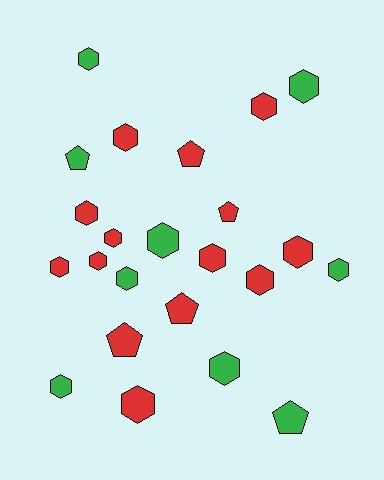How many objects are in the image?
There are 23 objects.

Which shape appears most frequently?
Hexagon, with 17 objects.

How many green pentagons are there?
There are 2 green pentagons.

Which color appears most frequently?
Red, with 14 objects.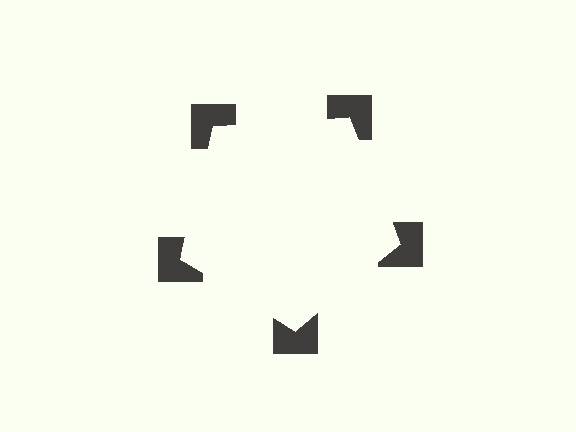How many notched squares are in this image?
There are 5 — one at each vertex of the illusory pentagon.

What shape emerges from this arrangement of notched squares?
An illusory pentagon — its edges are inferred from the aligned wedge cuts in the notched squares, not physically drawn.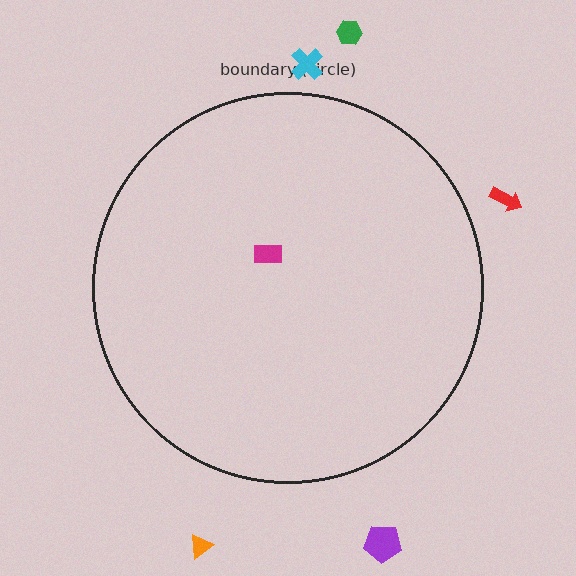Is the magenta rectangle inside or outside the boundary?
Inside.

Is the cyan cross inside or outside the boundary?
Outside.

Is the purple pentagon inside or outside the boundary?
Outside.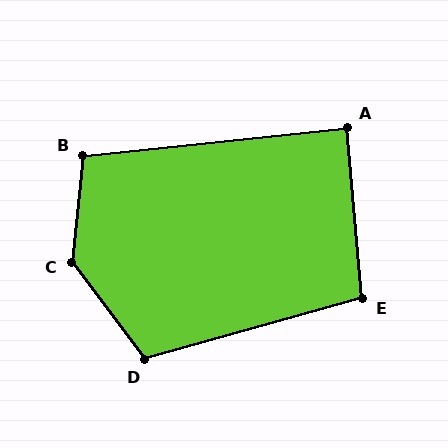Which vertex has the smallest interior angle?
A, at approximately 89 degrees.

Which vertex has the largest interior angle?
C, at approximately 137 degrees.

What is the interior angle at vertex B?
Approximately 102 degrees (obtuse).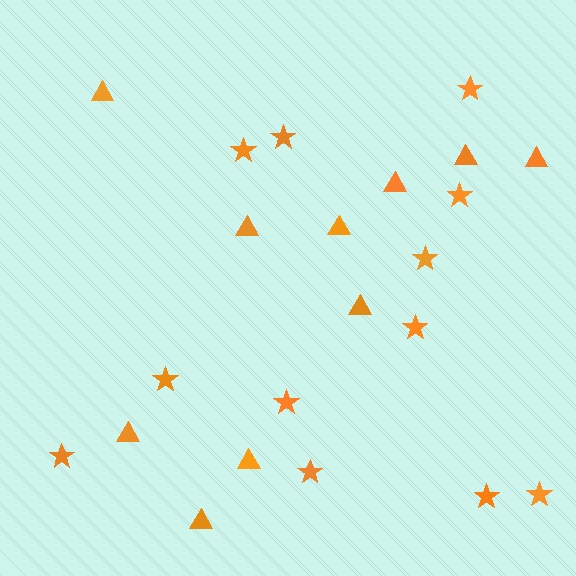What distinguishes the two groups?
There are 2 groups: one group of triangles (10) and one group of stars (12).